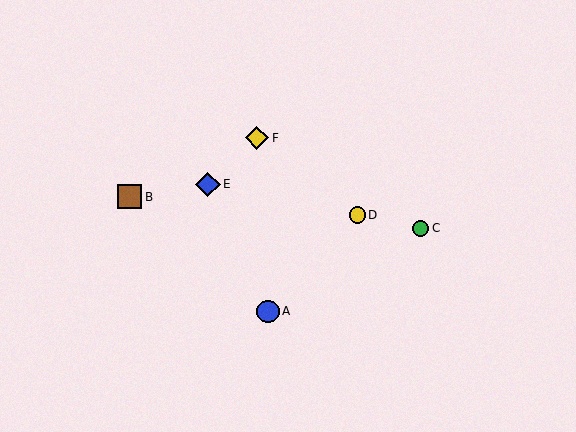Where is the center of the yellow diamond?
The center of the yellow diamond is at (257, 138).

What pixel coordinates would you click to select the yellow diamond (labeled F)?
Click at (257, 138) to select the yellow diamond F.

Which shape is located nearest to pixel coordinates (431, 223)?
The green circle (labeled C) at (421, 228) is nearest to that location.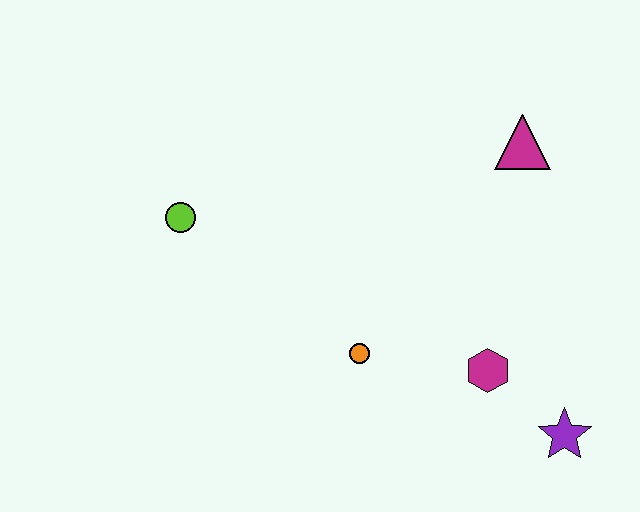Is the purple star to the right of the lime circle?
Yes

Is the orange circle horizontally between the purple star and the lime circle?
Yes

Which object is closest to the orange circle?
The magenta hexagon is closest to the orange circle.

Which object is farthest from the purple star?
The lime circle is farthest from the purple star.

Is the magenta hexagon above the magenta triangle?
No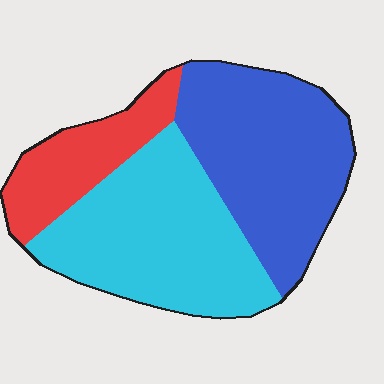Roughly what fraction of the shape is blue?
Blue takes up about two fifths (2/5) of the shape.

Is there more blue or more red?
Blue.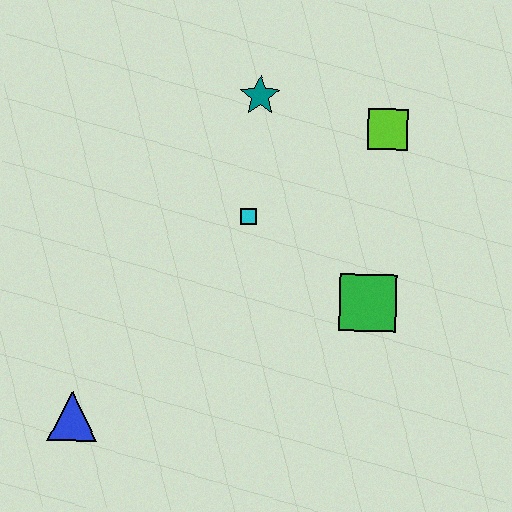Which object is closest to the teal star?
The cyan square is closest to the teal star.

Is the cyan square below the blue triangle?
No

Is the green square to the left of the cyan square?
No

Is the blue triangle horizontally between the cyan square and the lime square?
No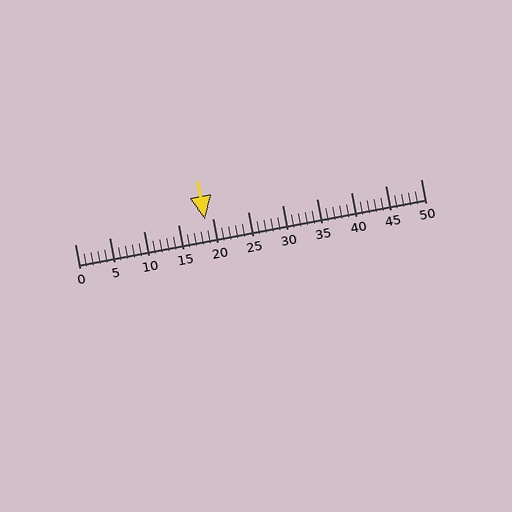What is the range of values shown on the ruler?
The ruler shows values from 0 to 50.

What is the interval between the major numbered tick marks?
The major tick marks are spaced 5 units apart.